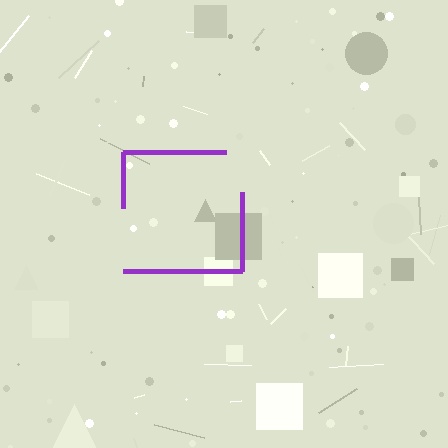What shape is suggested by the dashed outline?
The dashed outline suggests a square.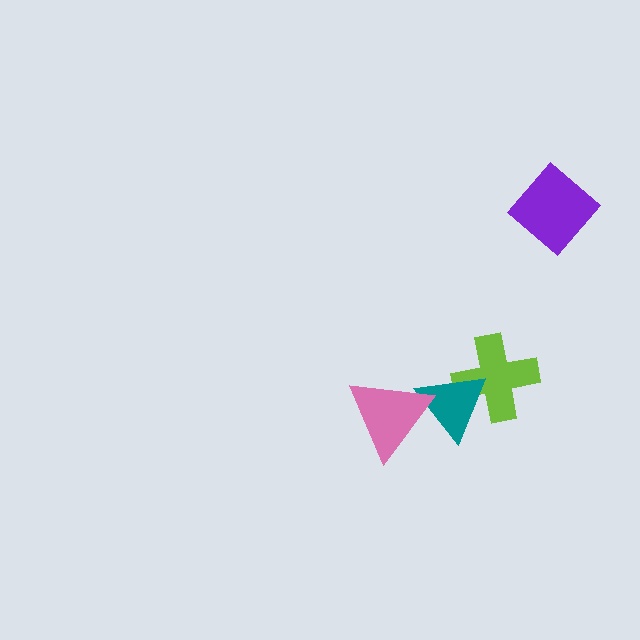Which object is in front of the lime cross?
The teal triangle is in front of the lime cross.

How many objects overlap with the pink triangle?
1 object overlaps with the pink triangle.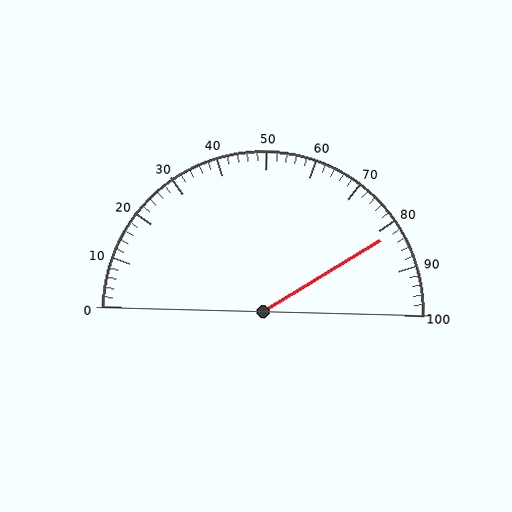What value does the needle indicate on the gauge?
The needle indicates approximately 82.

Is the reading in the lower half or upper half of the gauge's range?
The reading is in the upper half of the range (0 to 100).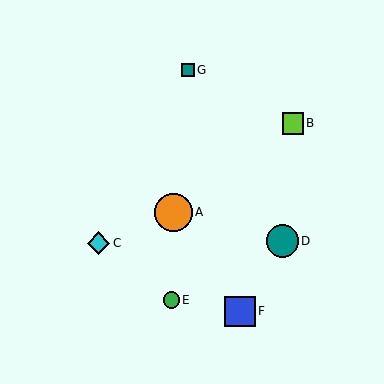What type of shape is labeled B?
Shape B is a lime square.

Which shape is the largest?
The orange circle (labeled A) is the largest.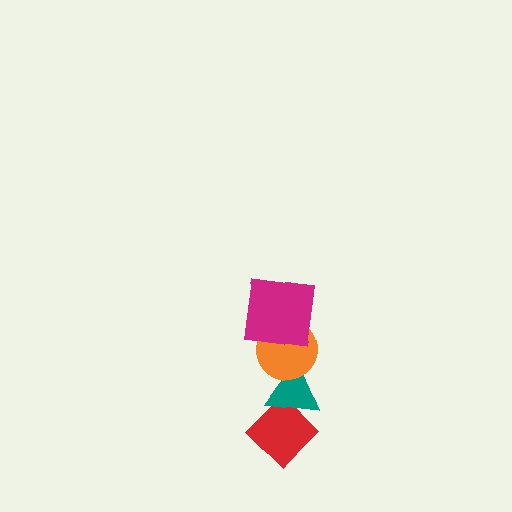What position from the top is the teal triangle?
The teal triangle is 3rd from the top.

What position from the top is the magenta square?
The magenta square is 1st from the top.